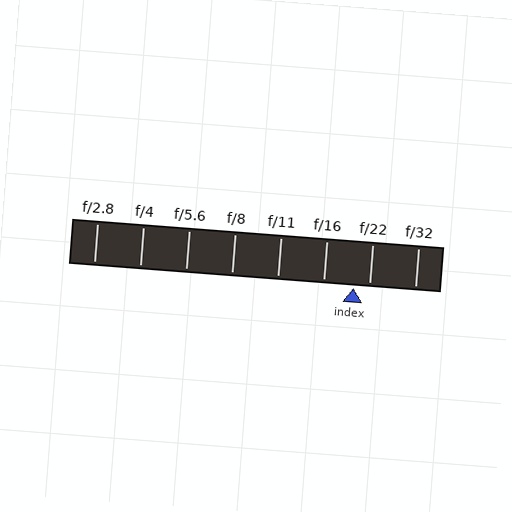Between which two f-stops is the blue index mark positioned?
The index mark is between f/16 and f/22.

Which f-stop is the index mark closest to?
The index mark is closest to f/22.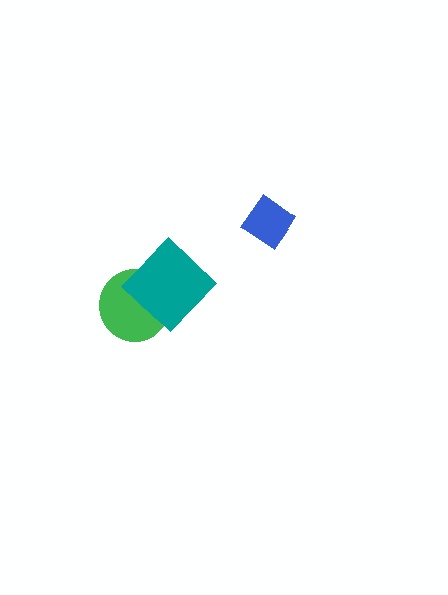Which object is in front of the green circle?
The teal diamond is in front of the green circle.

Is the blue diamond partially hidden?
No, no other shape covers it.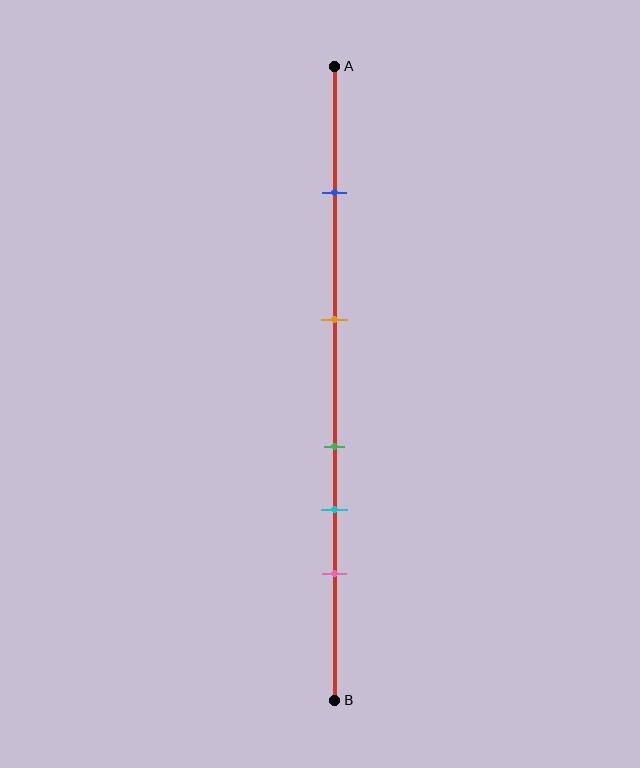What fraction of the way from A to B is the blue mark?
The blue mark is approximately 20% (0.2) of the way from A to B.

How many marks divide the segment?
There are 5 marks dividing the segment.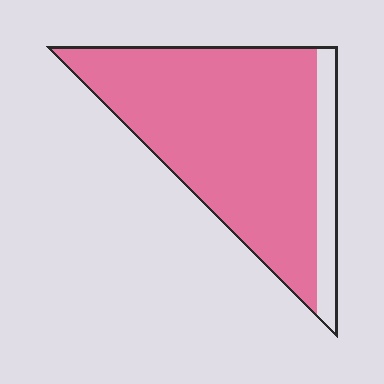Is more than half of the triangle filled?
Yes.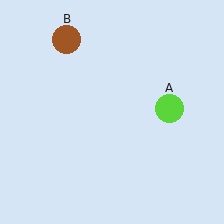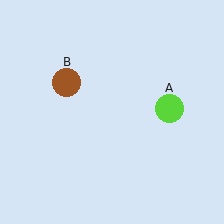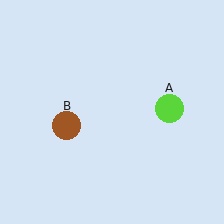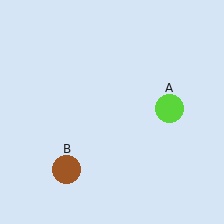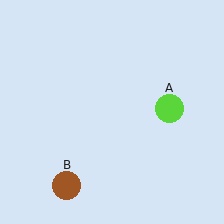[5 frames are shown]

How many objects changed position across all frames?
1 object changed position: brown circle (object B).